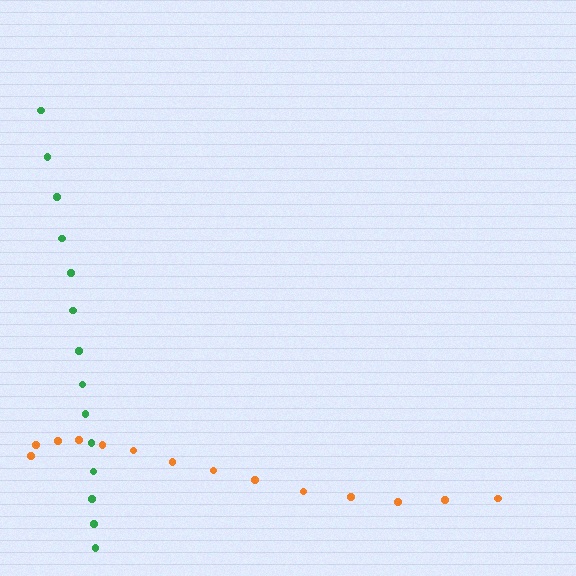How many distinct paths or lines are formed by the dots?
There are 2 distinct paths.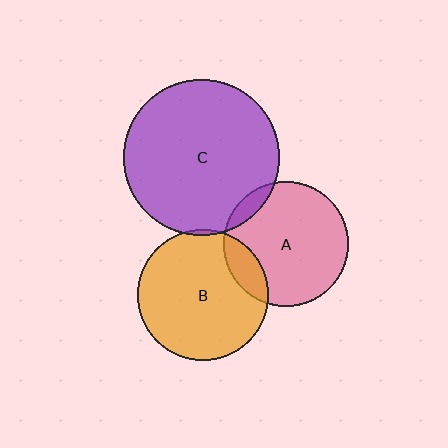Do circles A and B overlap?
Yes.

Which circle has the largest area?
Circle C (purple).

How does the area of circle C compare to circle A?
Approximately 1.6 times.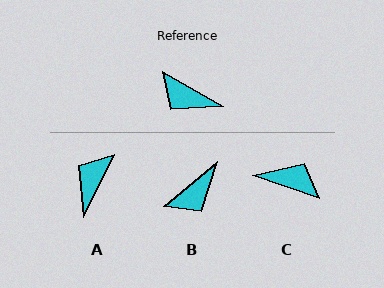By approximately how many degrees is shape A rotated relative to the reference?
Approximately 86 degrees clockwise.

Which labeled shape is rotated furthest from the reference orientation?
C, about 169 degrees away.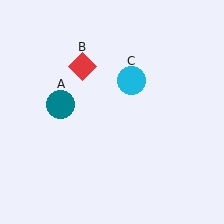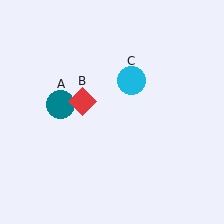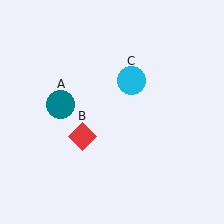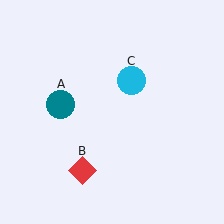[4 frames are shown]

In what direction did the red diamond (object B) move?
The red diamond (object B) moved down.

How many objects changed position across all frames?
1 object changed position: red diamond (object B).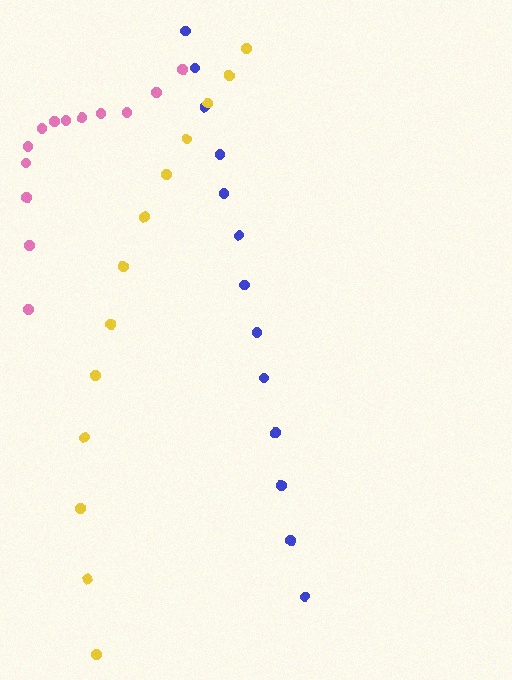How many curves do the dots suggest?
There are 3 distinct paths.